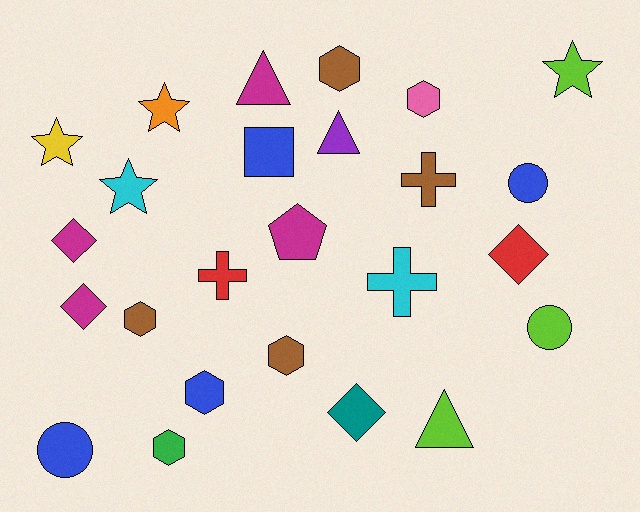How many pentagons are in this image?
There is 1 pentagon.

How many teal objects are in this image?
There is 1 teal object.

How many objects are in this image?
There are 25 objects.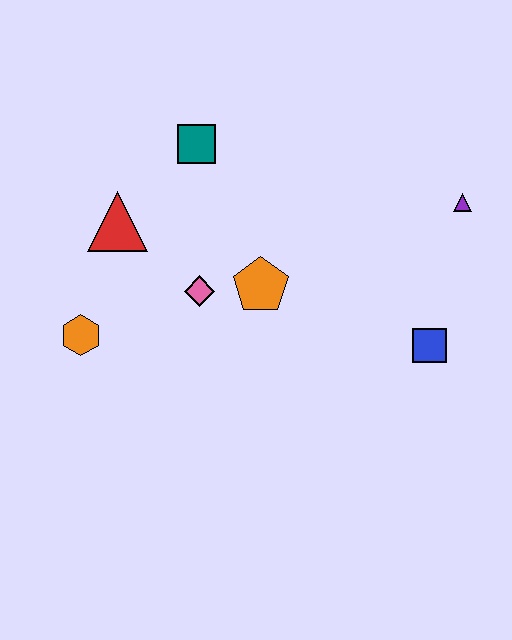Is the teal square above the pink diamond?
Yes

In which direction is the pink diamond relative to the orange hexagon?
The pink diamond is to the right of the orange hexagon.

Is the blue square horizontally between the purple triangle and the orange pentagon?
Yes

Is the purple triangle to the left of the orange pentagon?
No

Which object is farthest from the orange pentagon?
The purple triangle is farthest from the orange pentagon.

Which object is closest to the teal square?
The red triangle is closest to the teal square.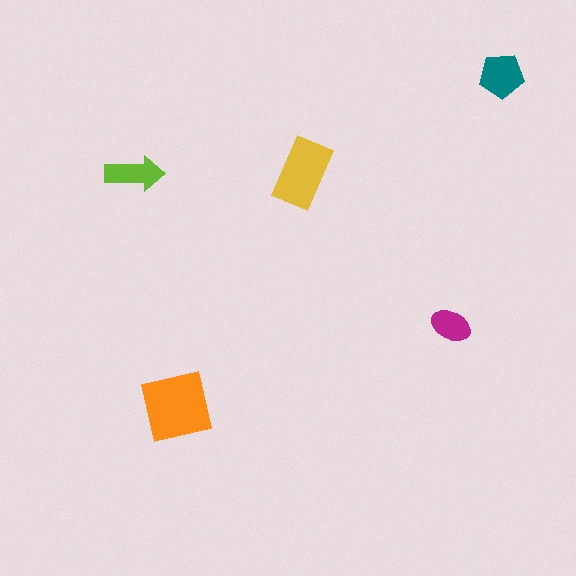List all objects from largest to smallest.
The orange square, the yellow rectangle, the teal pentagon, the lime arrow, the magenta ellipse.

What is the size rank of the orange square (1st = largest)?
1st.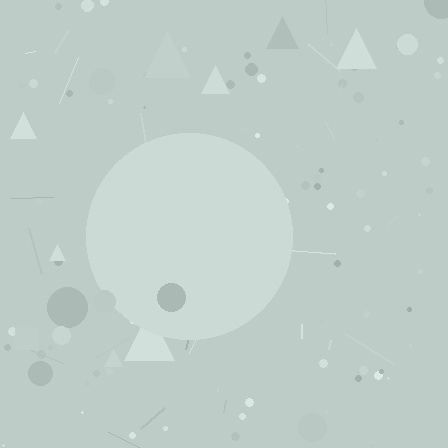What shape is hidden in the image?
A circle is hidden in the image.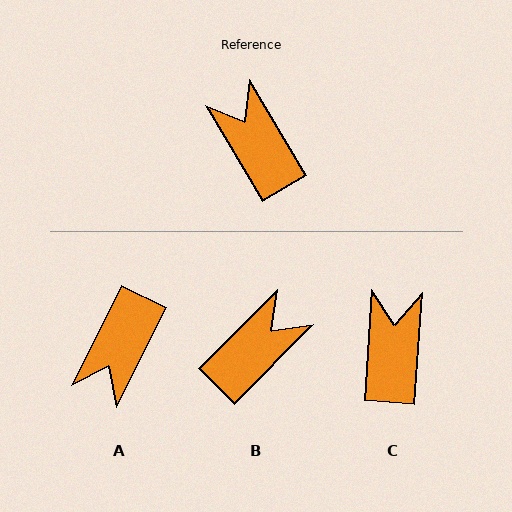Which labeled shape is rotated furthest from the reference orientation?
A, about 123 degrees away.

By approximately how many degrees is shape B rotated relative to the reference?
Approximately 75 degrees clockwise.